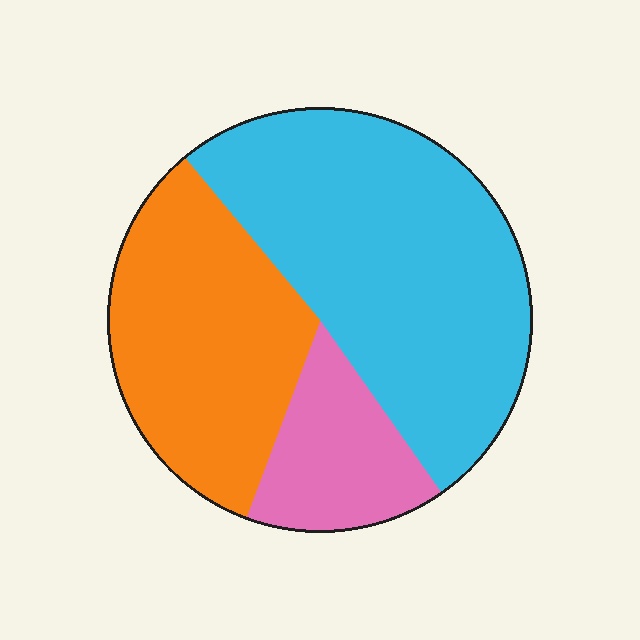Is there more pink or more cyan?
Cyan.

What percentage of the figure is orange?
Orange takes up about one third (1/3) of the figure.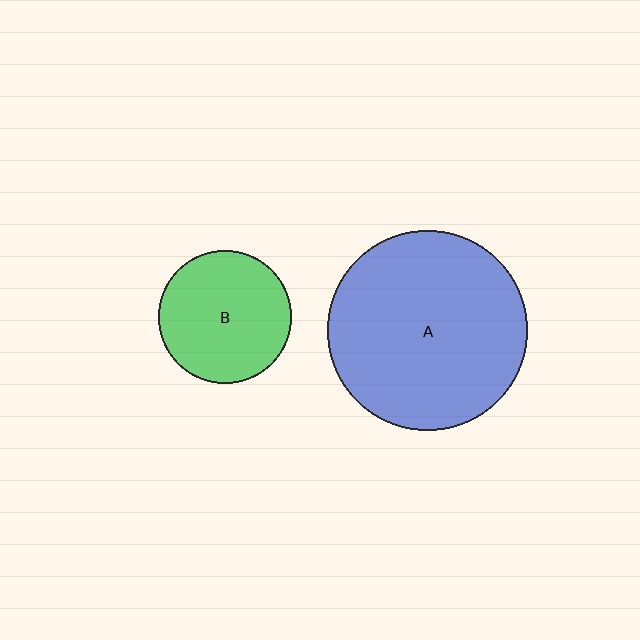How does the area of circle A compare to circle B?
Approximately 2.3 times.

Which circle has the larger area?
Circle A (blue).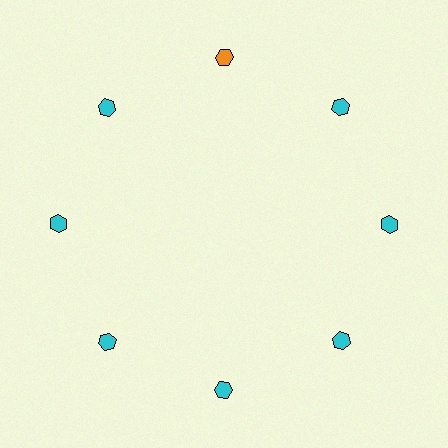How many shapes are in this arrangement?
There are 8 shapes arranged in a ring pattern.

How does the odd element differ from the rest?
It has a different color: orange instead of cyan.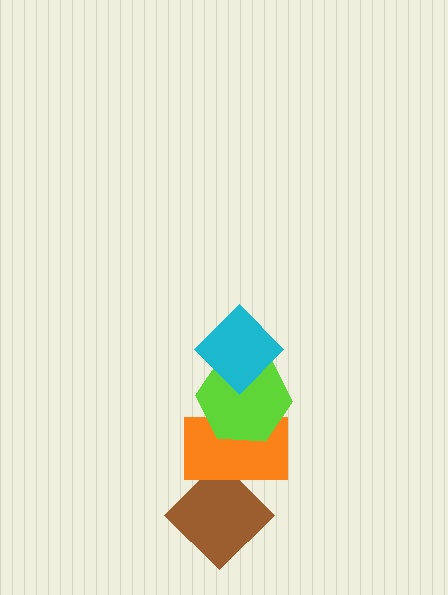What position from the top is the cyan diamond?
The cyan diamond is 1st from the top.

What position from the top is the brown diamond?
The brown diamond is 4th from the top.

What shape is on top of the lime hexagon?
The cyan diamond is on top of the lime hexagon.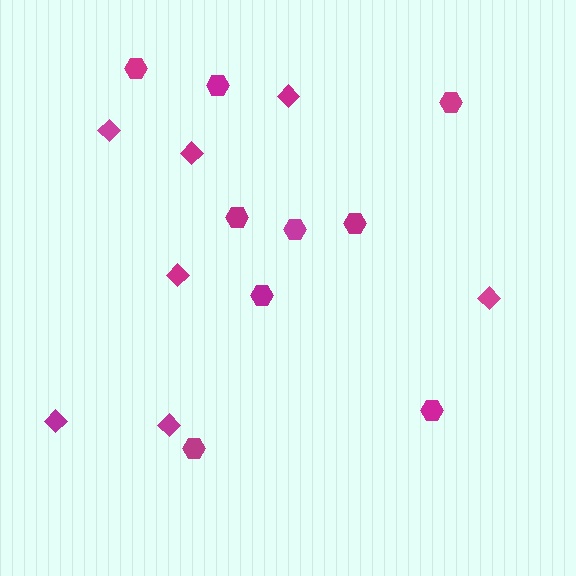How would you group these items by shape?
There are 2 groups: one group of hexagons (9) and one group of diamonds (7).